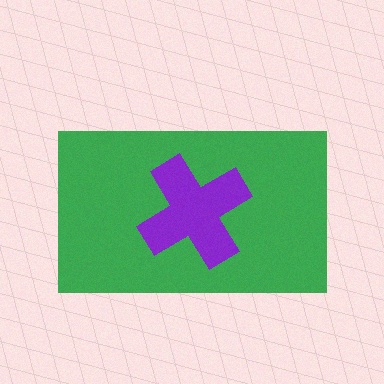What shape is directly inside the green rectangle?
The purple cross.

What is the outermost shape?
The green rectangle.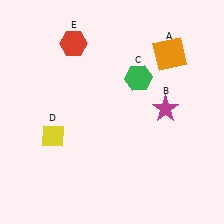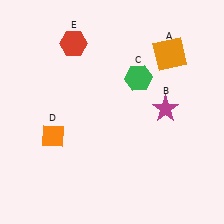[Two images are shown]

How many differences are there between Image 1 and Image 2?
There is 1 difference between the two images.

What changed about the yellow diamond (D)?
In Image 1, D is yellow. In Image 2, it changed to orange.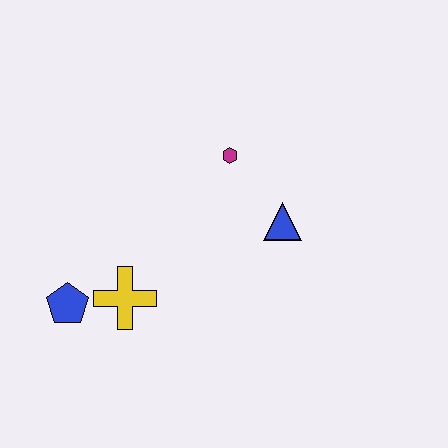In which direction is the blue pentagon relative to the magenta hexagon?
The blue pentagon is to the left of the magenta hexagon.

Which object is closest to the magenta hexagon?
The blue triangle is closest to the magenta hexagon.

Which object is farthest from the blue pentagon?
The blue triangle is farthest from the blue pentagon.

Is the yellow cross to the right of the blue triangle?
No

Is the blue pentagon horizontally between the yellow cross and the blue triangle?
No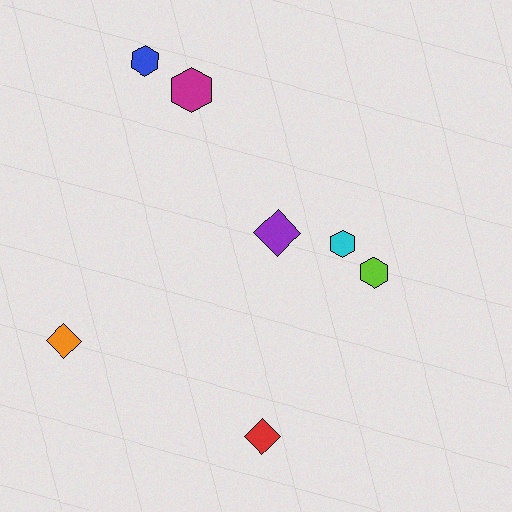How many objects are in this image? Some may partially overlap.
There are 7 objects.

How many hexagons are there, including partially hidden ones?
There are 4 hexagons.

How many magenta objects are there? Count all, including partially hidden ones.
There is 1 magenta object.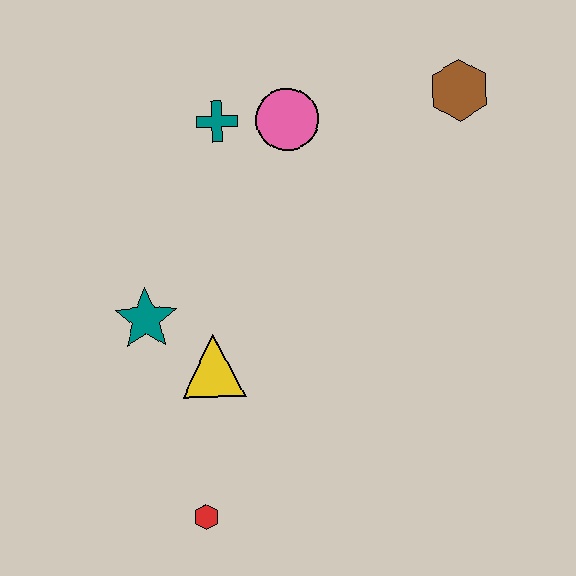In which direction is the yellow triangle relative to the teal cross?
The yellow triangle is below the teal cross.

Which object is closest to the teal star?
The yellow triangle is closest to the teal star.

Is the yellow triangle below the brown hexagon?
Yes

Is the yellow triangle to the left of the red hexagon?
No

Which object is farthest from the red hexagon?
The brown hexagon is farthest from the red hexagon.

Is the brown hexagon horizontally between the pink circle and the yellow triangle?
No